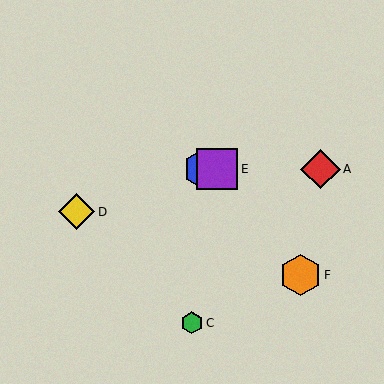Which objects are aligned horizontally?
Objects A, B, E are aligned horizontally.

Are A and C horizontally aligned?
No, A is at y≈169 and C is at y≈323.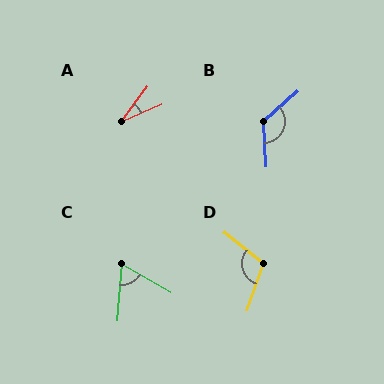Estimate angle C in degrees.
Approximately 64 degrees.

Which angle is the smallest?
A, at approximately 30 degrees.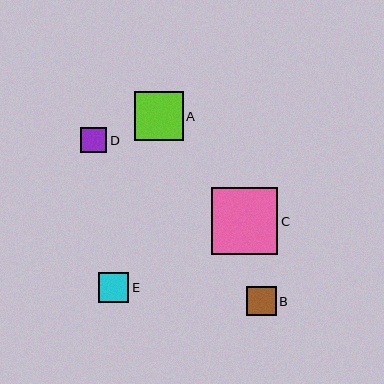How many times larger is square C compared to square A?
Square C is approximately 1.4 times the size of square A.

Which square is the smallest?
Square D is the smallest with a size of approximately 26 pixels.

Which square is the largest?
Square C is the largest with a size of approximately 66 pixels.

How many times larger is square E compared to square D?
Square E is approximately 1.1 times the size of square D.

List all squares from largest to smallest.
From largest to smallest: C, A, E, B, D.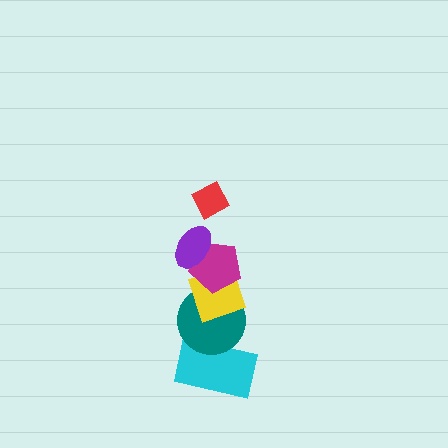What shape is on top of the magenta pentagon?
The purple ellipse is on top of the magenta pentagon.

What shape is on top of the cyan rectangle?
The teal circle is on top of the cyan rectangle.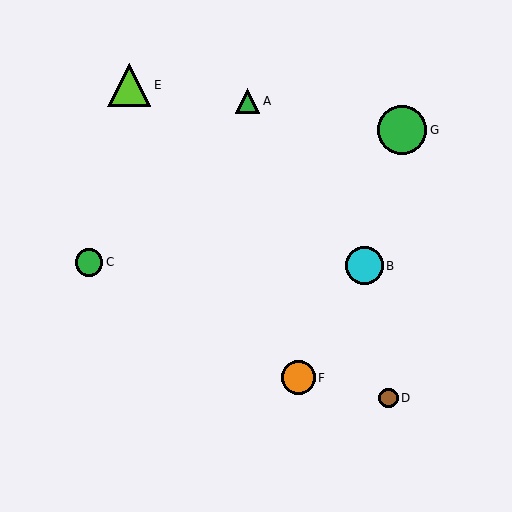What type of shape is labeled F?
Shape F is an orange circle.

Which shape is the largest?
The green circle (labeled G) is the largest.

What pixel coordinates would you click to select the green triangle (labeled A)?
Click at (248, 101) to select the green triangle A.